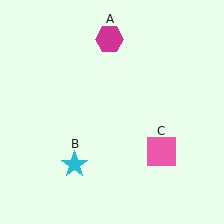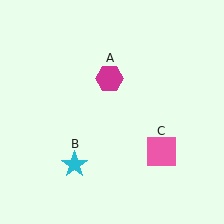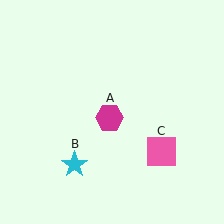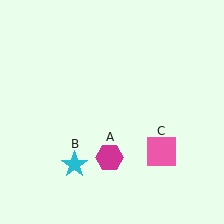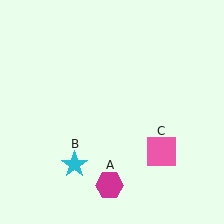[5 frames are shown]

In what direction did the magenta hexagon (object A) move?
The magenta hexagon (object A) moved down.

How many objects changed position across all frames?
1 object changed position: magenta hexagon (object A).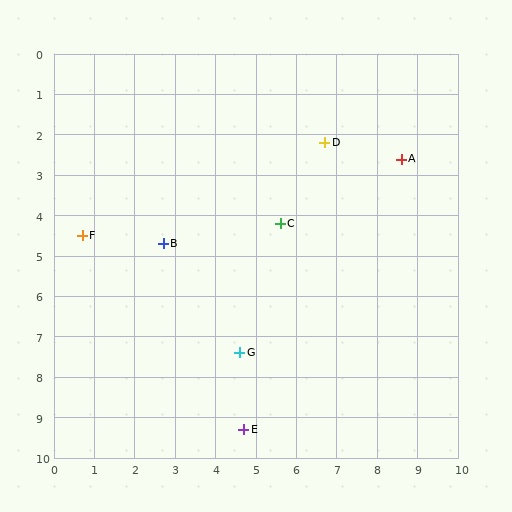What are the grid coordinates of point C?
Point C is at approximately (5.6, 4.2).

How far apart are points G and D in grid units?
Points G and D are about 5.6 grid units apart.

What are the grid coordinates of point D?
Point D is at approximately (6.7, 2.2).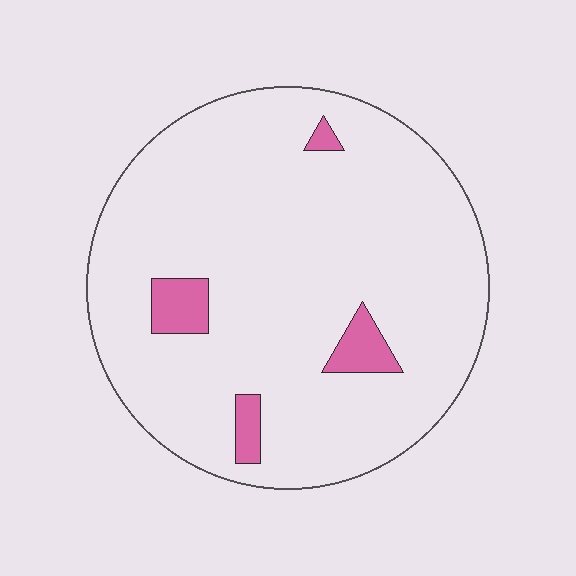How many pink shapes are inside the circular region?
4.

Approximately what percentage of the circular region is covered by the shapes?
Approximately 5%.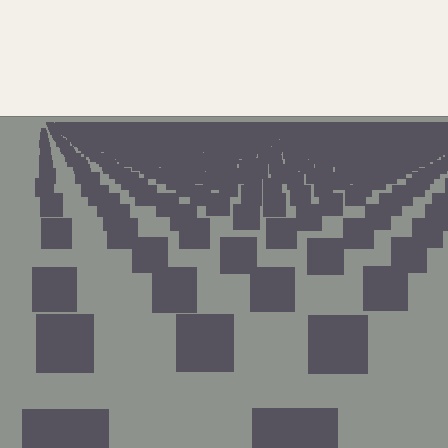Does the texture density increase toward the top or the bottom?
Density increases toward the top.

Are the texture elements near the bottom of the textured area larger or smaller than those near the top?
Larger. Near the bottom, elements are closer to the viewer and appear at a bigger on-screen size.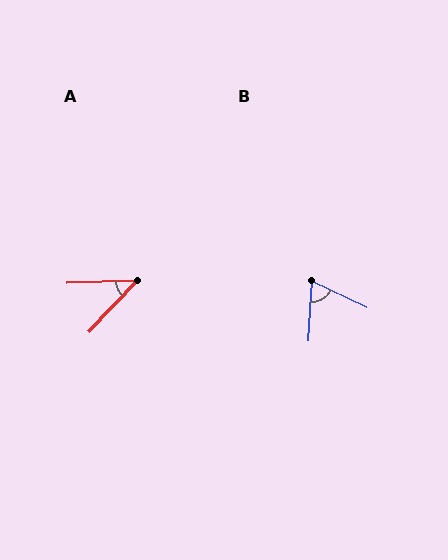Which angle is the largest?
B, at approximately 68 degrees.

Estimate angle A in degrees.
Approximately 44 degrees.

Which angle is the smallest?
A, at approximately 44 degrees.